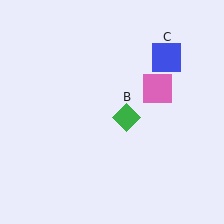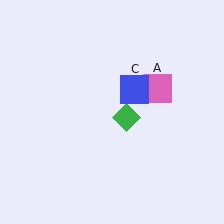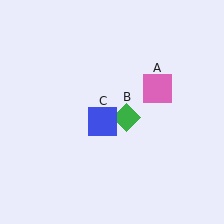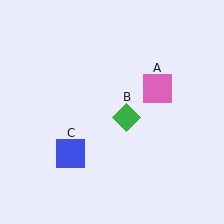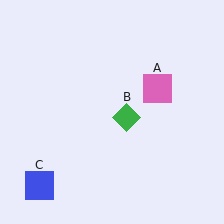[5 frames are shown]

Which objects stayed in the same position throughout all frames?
Pink square (object A) and green diamond (object B) remained stationary.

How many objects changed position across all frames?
1 object changed position: blue square (object C).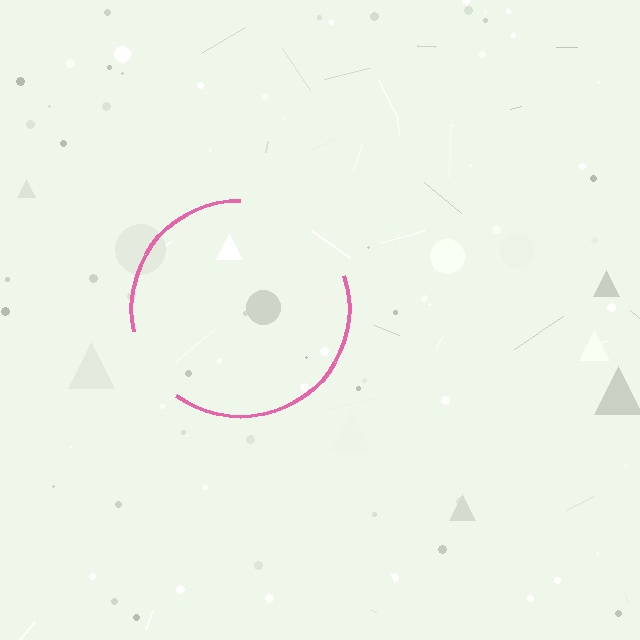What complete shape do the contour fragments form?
The contour fragments form a circle.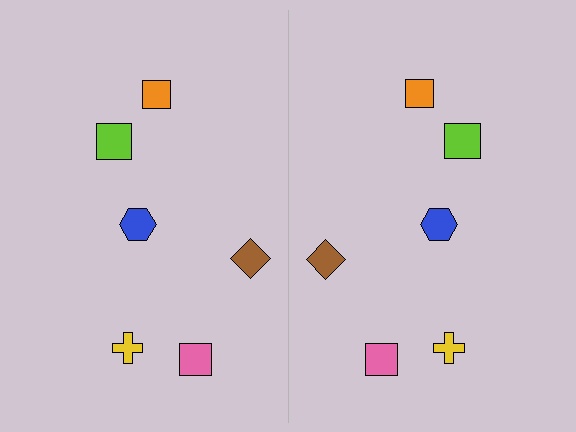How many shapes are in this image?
There are 12 shapes in this image.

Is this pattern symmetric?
Yes, this pattern has bilateral (reflection) symmetry.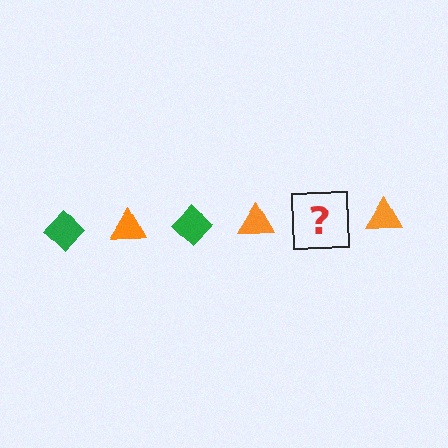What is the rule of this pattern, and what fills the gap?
The rule is that the pattern alternates between green diamond and orange triangle. The gap should be filled with a green diamond.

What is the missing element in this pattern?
The missing element is a green diamond.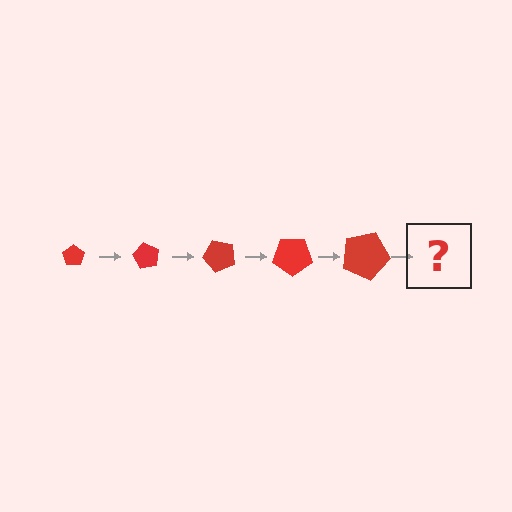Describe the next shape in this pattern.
It should be a pentagon, larger than the previous one and rotated 300 degrees from the start.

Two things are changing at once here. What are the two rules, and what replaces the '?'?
The two rules are that the pentagon grows larger each step and it rotates 60 degrees each step. The '?' should be a pentagon, larger than the previous one and rotated 300 degrees from the start.